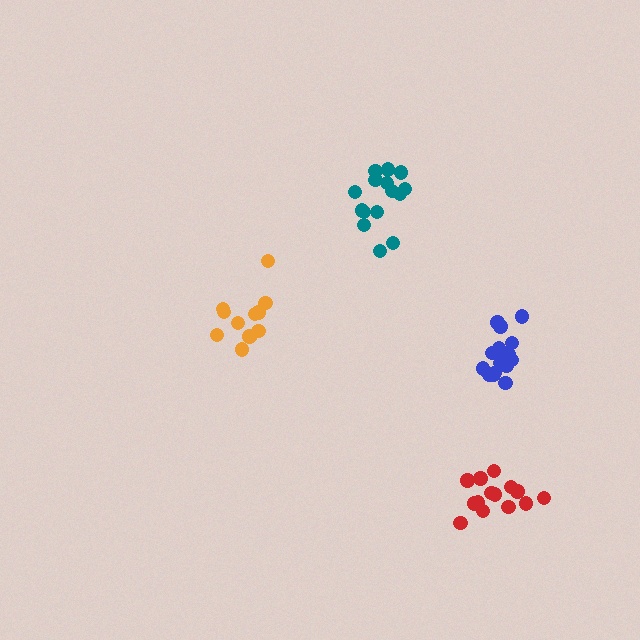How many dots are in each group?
Group 1: 15 dots, Group 2: 14 dots, Group 3: 15 dots, Group 4: 12 dots (56 total).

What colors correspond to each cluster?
The clusters are colored: blue, red, teal, orange.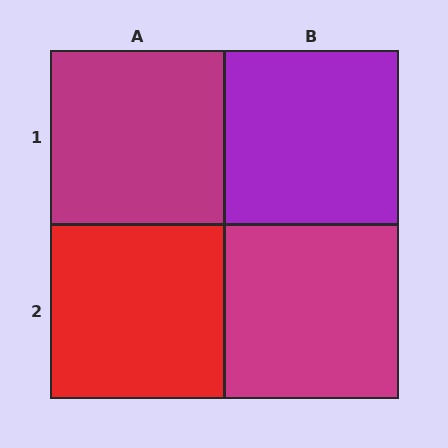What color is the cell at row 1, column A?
Magenta.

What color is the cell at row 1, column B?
Purple.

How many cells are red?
1 cell is red.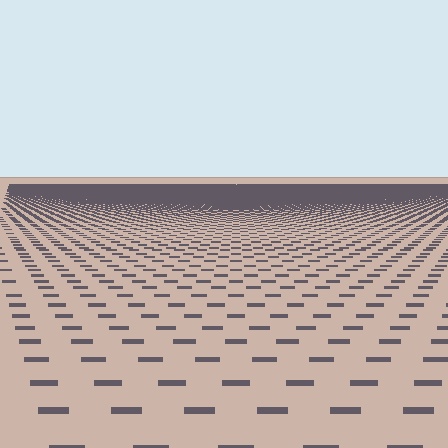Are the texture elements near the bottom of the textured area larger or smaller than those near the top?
Larger. Near the bottom, elements are closer to the viewer and appear at a bigger on-screen size.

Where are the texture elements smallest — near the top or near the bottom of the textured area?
Near the top.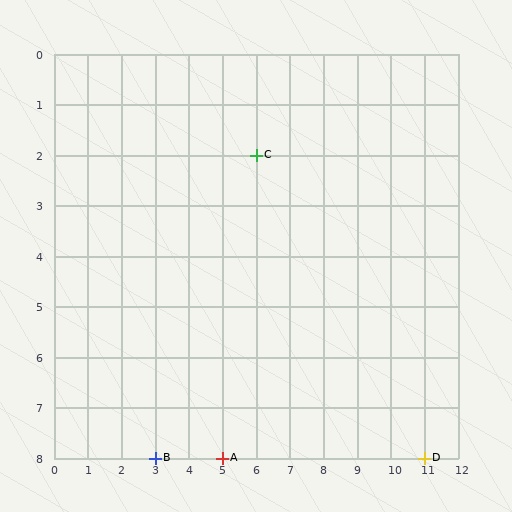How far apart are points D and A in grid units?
Points D and A are 6 columns apart.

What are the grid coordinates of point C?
Point C is at grid coordinates (6, 2).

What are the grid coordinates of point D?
Point D is at grid coordinates (11, 8).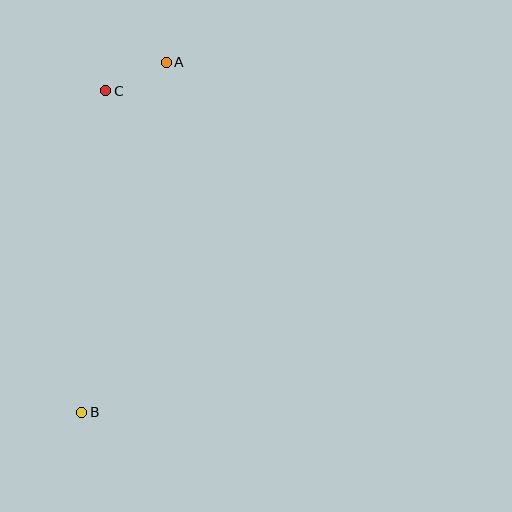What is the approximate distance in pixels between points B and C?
The distance between B and C is approximately 322 pixels.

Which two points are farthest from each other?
Points A and B are farthest from each other.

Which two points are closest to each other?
Points A and C are closest to each other.